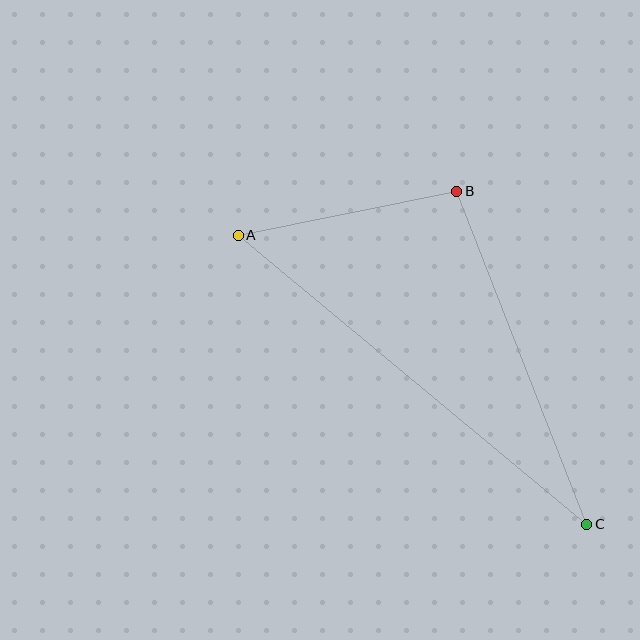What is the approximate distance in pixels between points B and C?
The distance between B and C is approximately 357 pixels.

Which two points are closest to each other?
Points A and B are closest to each other.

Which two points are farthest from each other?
Points A and C are farthest from each other.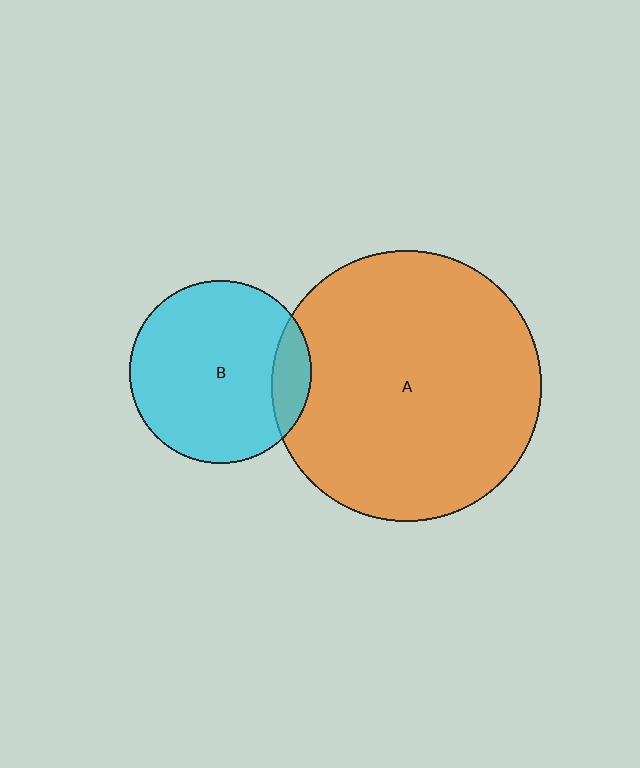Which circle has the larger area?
Circle A (orange).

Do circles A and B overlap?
Yes.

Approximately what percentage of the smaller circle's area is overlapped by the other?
Approximately 15%.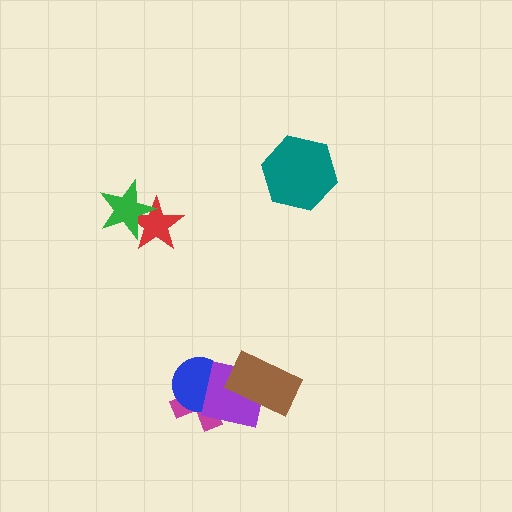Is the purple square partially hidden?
Yes, it is partially covered by another shape.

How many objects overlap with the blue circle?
2 objects overlap with the blue circle.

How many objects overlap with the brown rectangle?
1 object overlaps with the brown rectangle.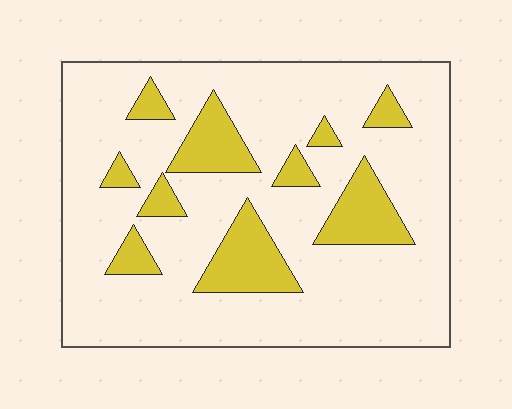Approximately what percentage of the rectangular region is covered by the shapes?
Approximately 20%.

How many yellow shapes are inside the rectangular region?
10.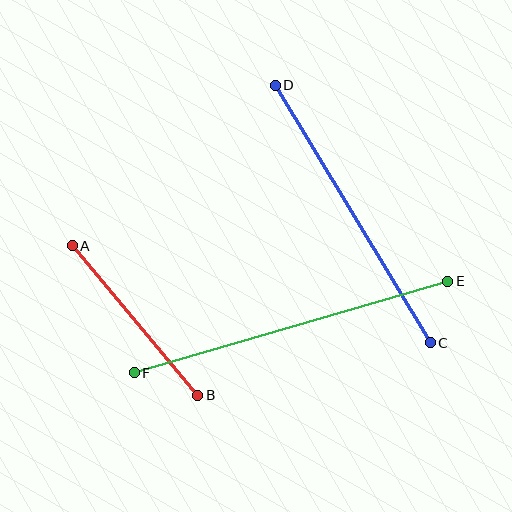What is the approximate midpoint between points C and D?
The midpoint is at approximately (353, 214) pixels.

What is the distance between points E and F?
The distance is approximately 327 pixels.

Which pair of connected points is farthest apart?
Points E and F are farthest apart.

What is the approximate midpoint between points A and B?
The midpoint is at approximately (135, 321) pixels.